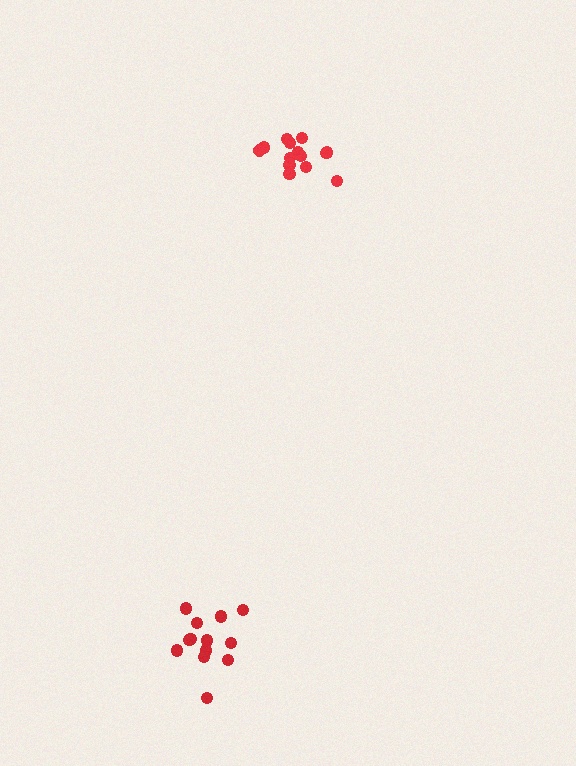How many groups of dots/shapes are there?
There are 2 groups.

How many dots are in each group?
Group 1: 13 dots, Group 2: 14 dots (27 total).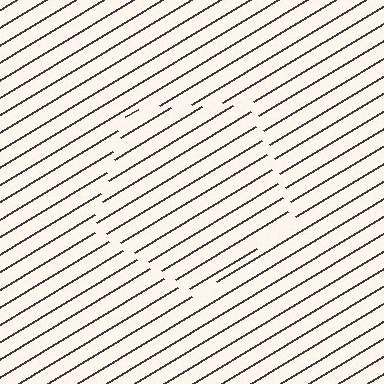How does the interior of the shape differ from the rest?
The interior of the shape contains the same grating, shifted by half a period — the contour is defined by the phase discontinuity where line-ends from the inner and outer gratings abut.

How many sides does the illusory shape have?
5 sides — the line-ends trace a pentagon.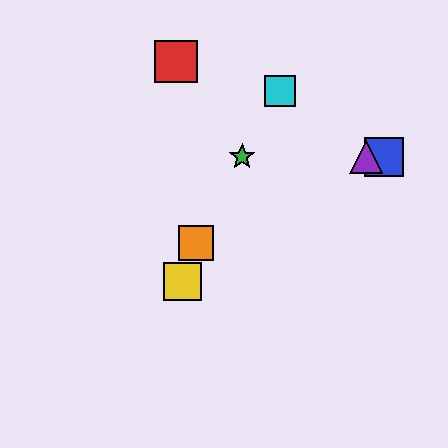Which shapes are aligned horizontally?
The blue square, the green star, the purple triangle are aligned horizontally.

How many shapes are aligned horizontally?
3 shapes (the blue square, the green star, the purple triangle) are aligned horizontally.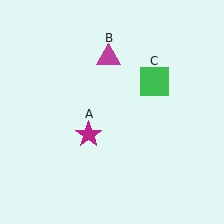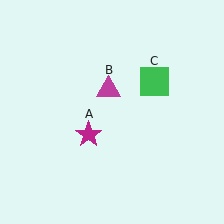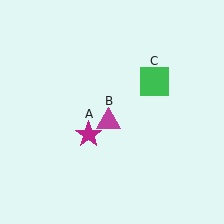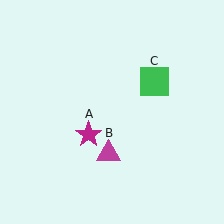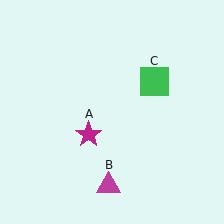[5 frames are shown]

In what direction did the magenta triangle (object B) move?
The magenta triangle (object B) moved down.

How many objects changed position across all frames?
1 object changed position: magenta triangle (object B).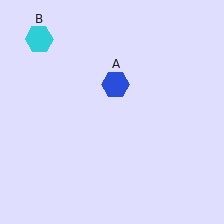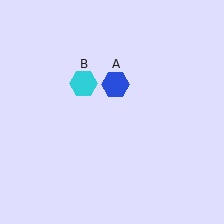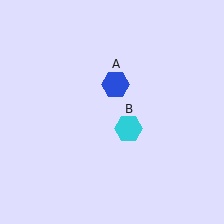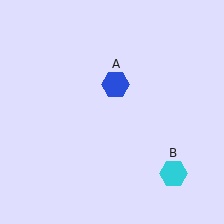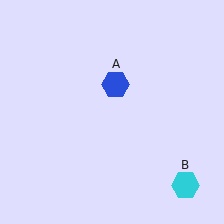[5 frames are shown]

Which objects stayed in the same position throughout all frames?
Blue hexagon (object A) remained stationary.